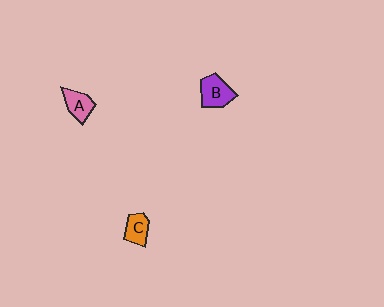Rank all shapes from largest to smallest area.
From largest to smallest: B (purple), A (pink), C (orange).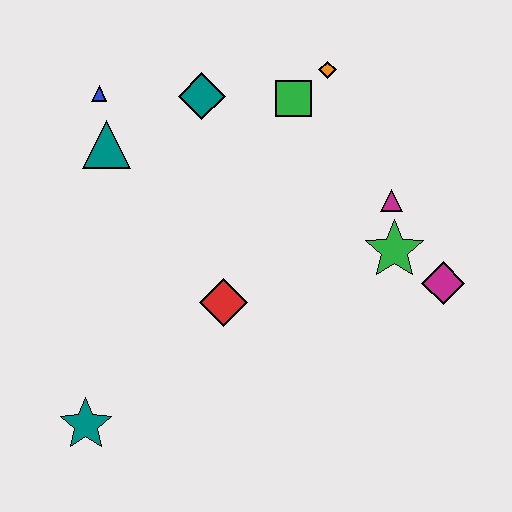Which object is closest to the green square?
The orange diamond is closest to the green square.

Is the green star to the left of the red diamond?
No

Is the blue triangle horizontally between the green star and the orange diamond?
No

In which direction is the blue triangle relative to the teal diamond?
The blue triangle is to the left of the teal diamond.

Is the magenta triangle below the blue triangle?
Yes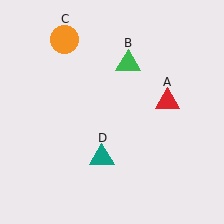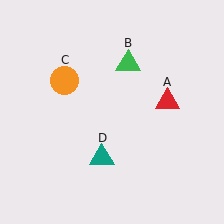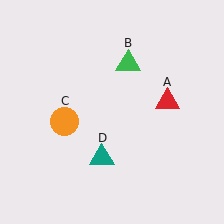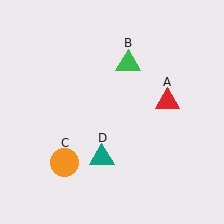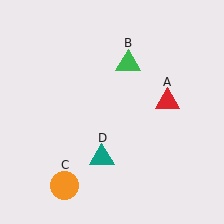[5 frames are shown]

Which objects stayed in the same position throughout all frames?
Red triangle (object A) and green triangle (object B) and teal triangle (object D) remained stationary.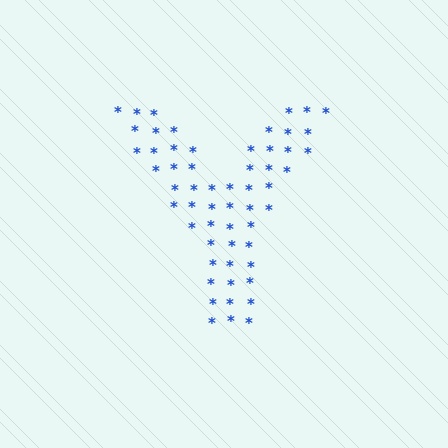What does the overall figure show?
The overall figure shows the letter Y.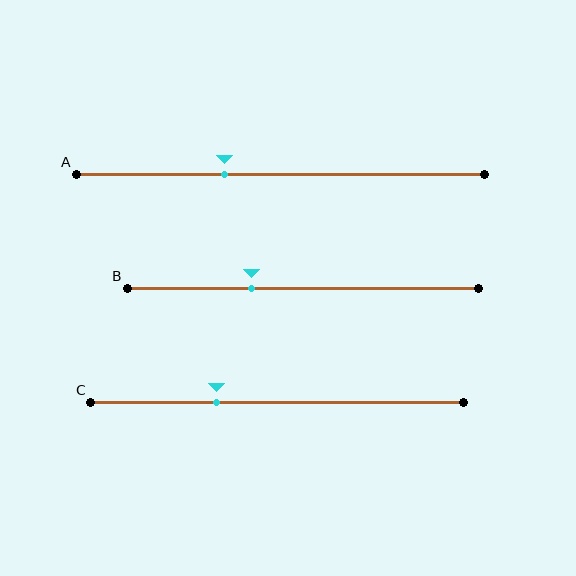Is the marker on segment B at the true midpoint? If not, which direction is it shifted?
No, the marker on segment B is shifted to the left by about 15% of the segment length.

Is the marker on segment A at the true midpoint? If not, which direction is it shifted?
No, the marker on segment A is shifted to the left by about 14% of the segment length.